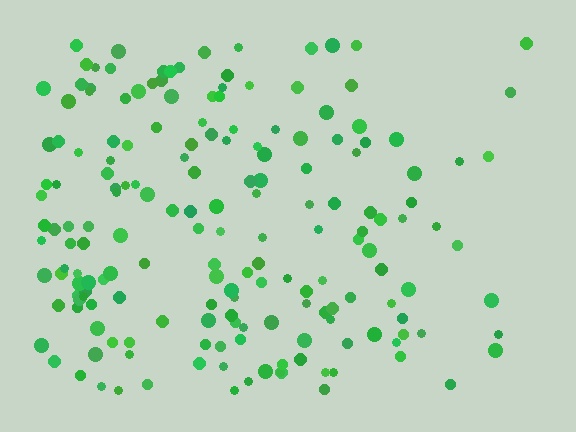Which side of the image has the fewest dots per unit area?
The right.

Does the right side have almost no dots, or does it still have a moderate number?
Still a moderate number, just noticeably fewer than the left.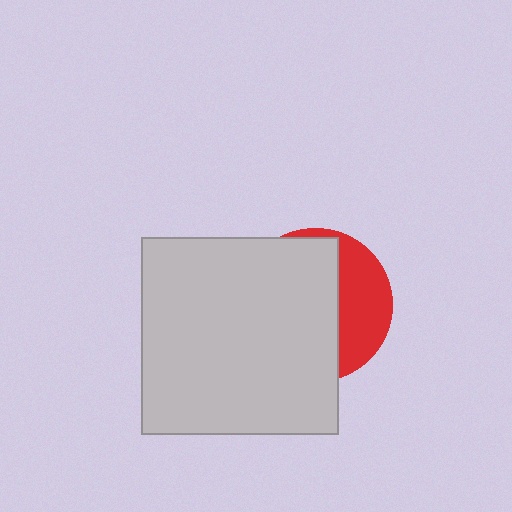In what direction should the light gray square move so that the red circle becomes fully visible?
The light gray square should move left. That is the shortest direction to clear the overlap and leave the red circle fully visible.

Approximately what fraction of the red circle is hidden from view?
Roughly 67% of the red circle is hidden behind the light gray square.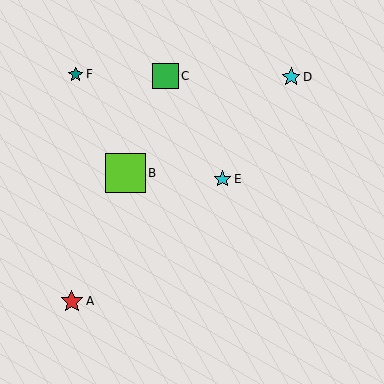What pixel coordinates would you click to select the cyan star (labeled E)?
Click at (223, 179) to select the cyan star E.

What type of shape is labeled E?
Shape E is a cyan star.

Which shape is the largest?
The lime square (labeled B) is the largest.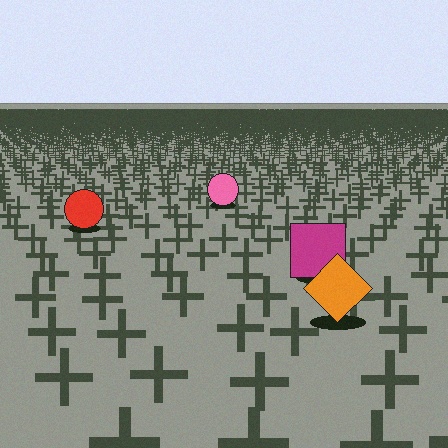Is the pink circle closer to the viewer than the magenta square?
No. The magenta square is closer — you can tell from the texture gradient: the ground texture is coarser near it.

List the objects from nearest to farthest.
From nearest to farthest: the orange diamond, the magenta square, the red circle, the pink circle.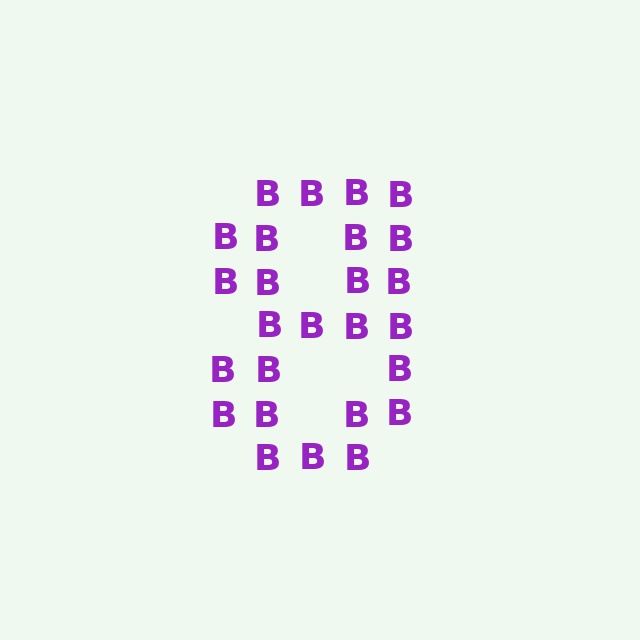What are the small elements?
The small elements are letter B's.